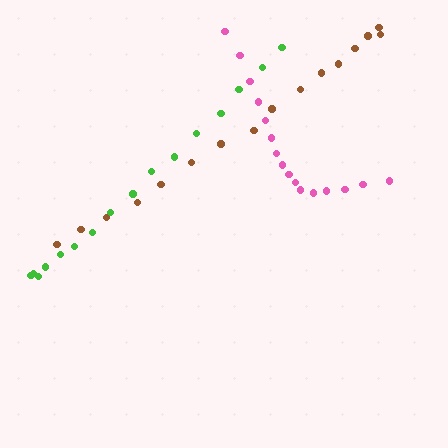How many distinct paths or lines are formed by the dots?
There are 3 distinct paths.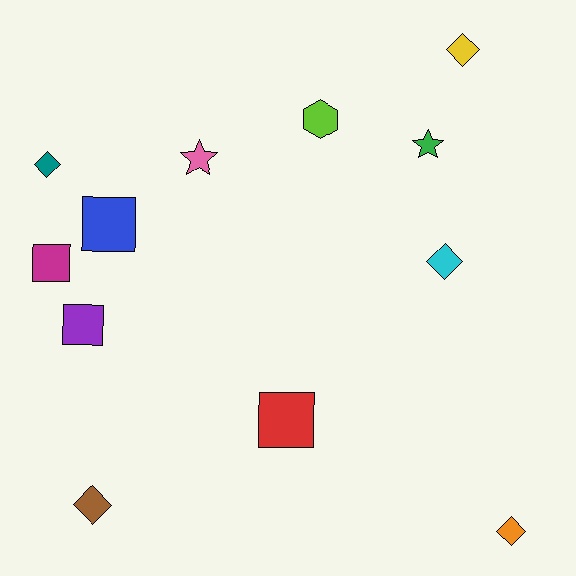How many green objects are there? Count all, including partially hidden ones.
There is 1 green object.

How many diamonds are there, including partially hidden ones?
There are 5 diamonds.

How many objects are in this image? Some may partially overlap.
There are 12 objects.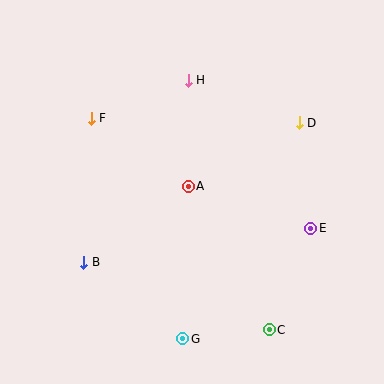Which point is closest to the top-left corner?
Point F is closest to the top-left corner.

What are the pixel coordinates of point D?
Point D is at (299, 123).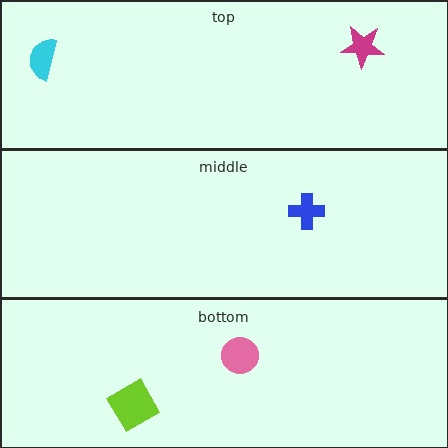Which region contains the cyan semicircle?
The top region.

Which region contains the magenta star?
The top region.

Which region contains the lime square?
The bottom region.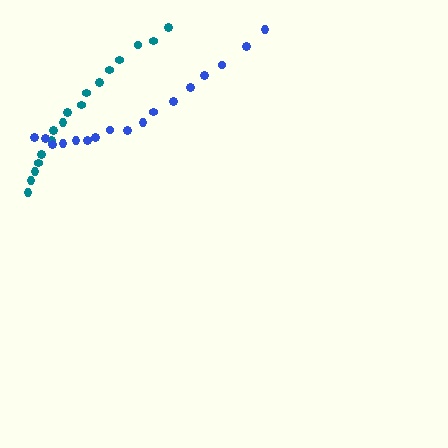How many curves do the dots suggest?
There are 2 distinct paths.